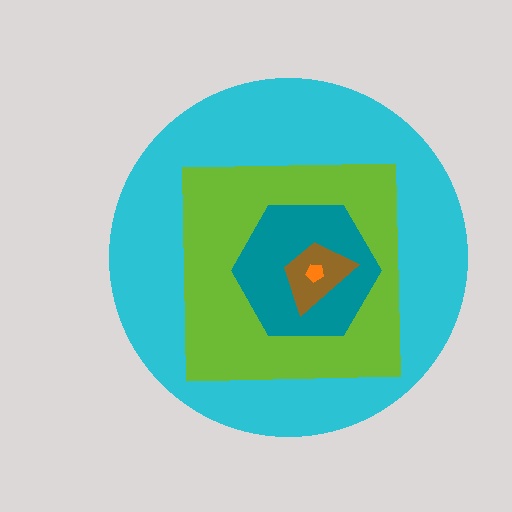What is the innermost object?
The orange pentagon.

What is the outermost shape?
The cyan circle.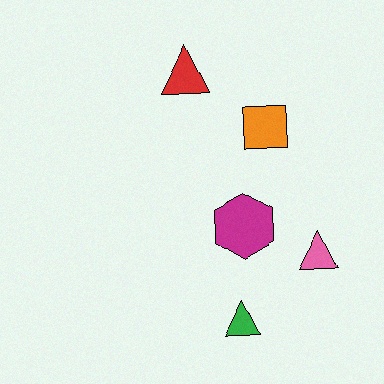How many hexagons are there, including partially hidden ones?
There is 1 hexagon.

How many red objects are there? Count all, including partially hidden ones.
There is 1 red object.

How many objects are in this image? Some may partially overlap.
There are 5 objects.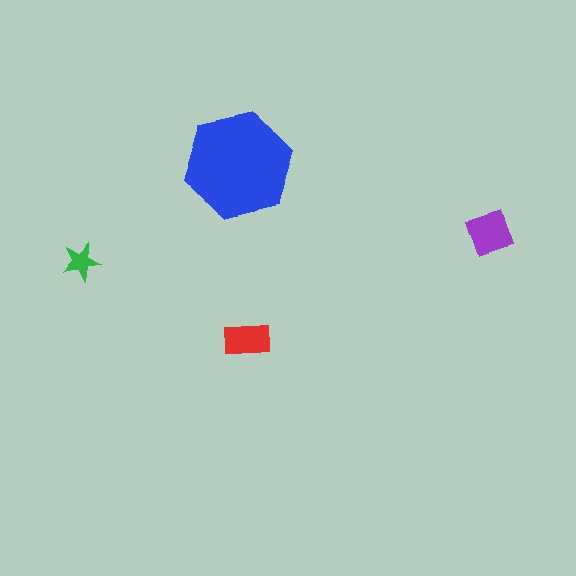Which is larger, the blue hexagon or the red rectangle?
The blue hexagon.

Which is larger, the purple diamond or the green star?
The purple diamond.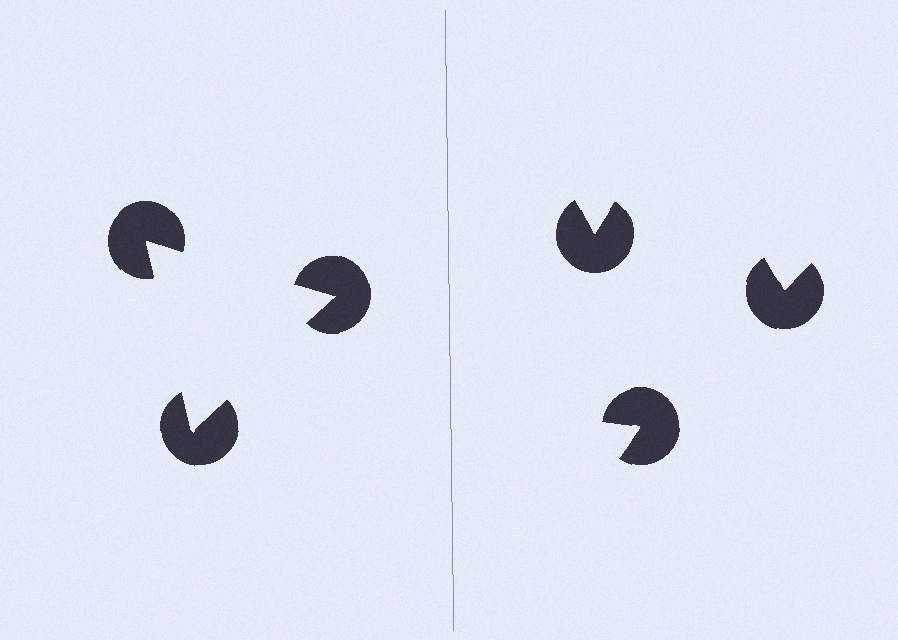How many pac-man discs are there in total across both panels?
6 — 3 on each side.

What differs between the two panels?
The pac-man discs are positioned identically on both sides; only the wedge orientations differ. On the left they align to a triangle; on the right they are misaligned.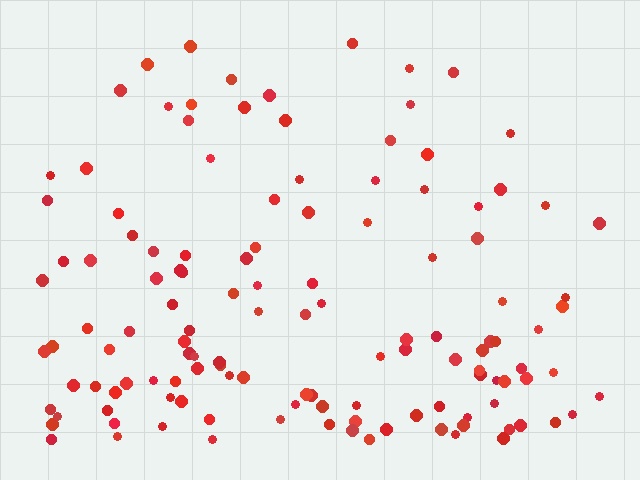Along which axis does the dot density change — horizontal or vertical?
Vertical.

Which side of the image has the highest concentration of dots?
The bottom.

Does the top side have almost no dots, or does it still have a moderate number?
Still a moderate number, just noticeably fewer than the bottom.